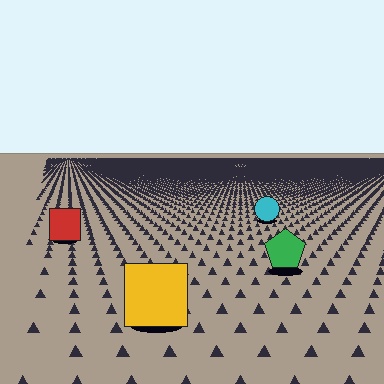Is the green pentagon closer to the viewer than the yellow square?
No. The yellow square is closer — you can tell from the texture gradient: the ground texture is coarser near it.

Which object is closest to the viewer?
The yellow square is closest. The texture marks near it are larger and more spread out.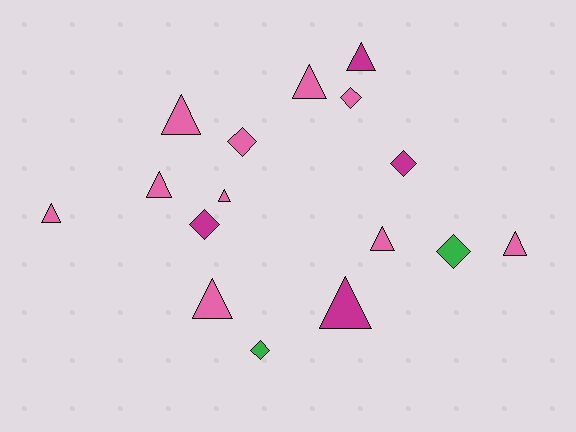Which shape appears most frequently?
Triangle, with 10 objects.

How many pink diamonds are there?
There are 2 pink diamonds.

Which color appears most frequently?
Pink, with 10 objects.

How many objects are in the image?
There are 16 objects.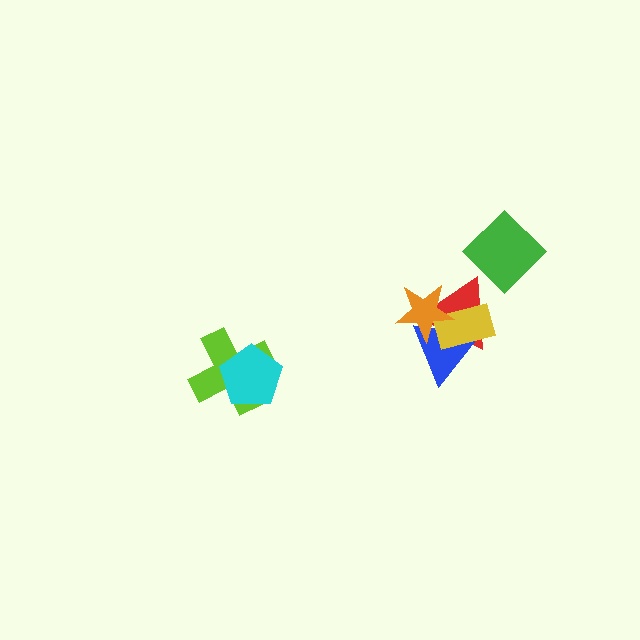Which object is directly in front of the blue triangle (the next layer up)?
The yellow rectangle is directly in front of the blue triangle.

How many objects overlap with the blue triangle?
3 objects overlap with the blue triangle.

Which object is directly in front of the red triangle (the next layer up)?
The blue triangle is directly in front of the red triangle.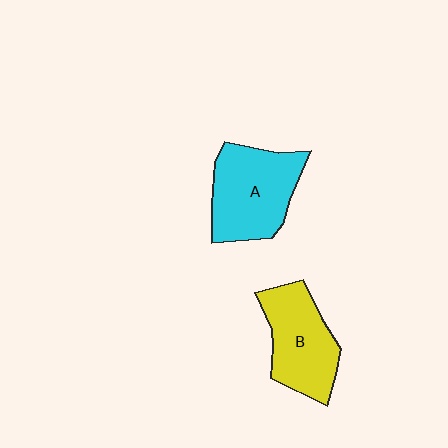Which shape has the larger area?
Shape A (cyan).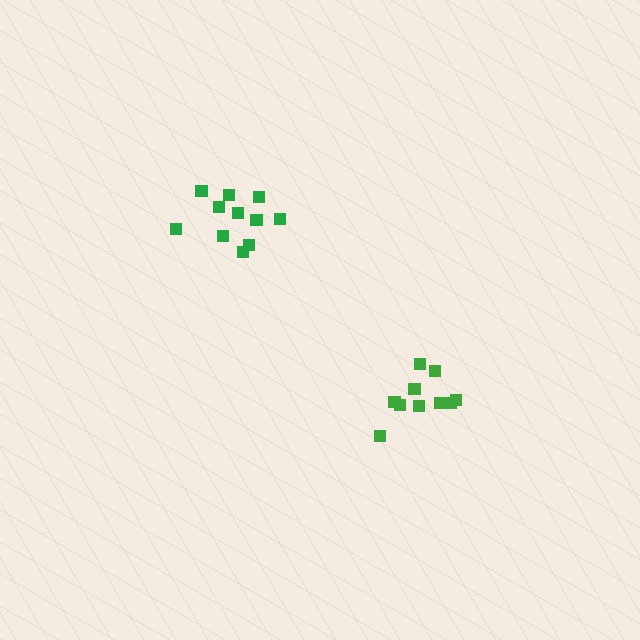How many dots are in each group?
Group 1: 11 dots, Group 2: 10 dots (21 total).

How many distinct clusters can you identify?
There are 2 distinct clusters.